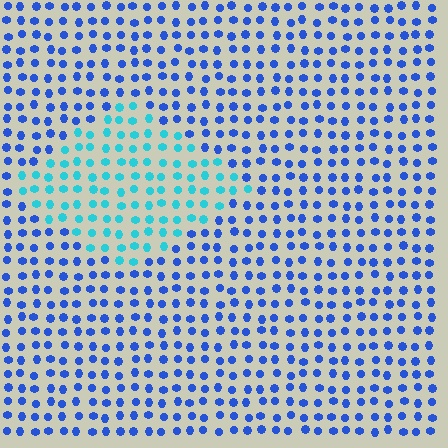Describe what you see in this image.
The image is filled with small blue elements in a uniform arrangement. A diamond-shaped region is visible where the elements are tinted to a slightly different hue, forming a subtle color boundary.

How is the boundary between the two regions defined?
The boundary is defined purely by a slight shift in hue (about 41 degrees). Spacing, size, and orientation are identical on both sides.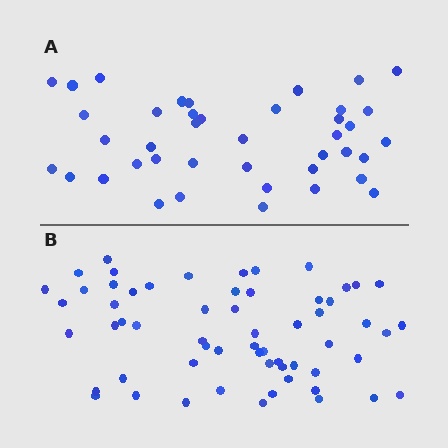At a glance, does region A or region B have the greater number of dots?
Region B (the bottom region) has more dots.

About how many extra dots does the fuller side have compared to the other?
Region B has approximately 20 more dots than region A.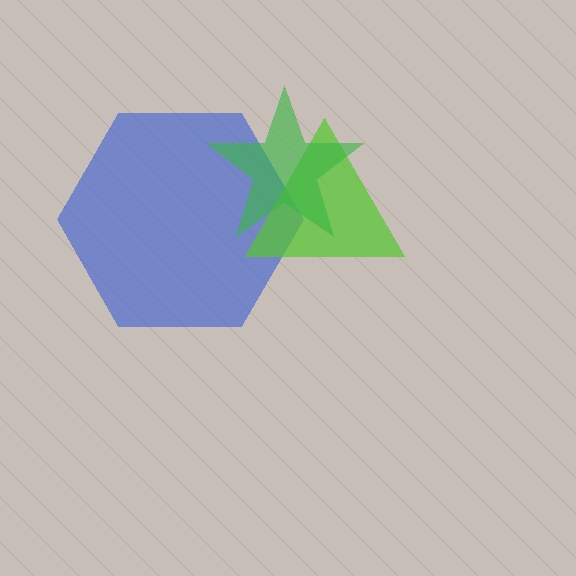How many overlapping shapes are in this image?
There are 3 overlapping shapes in the image.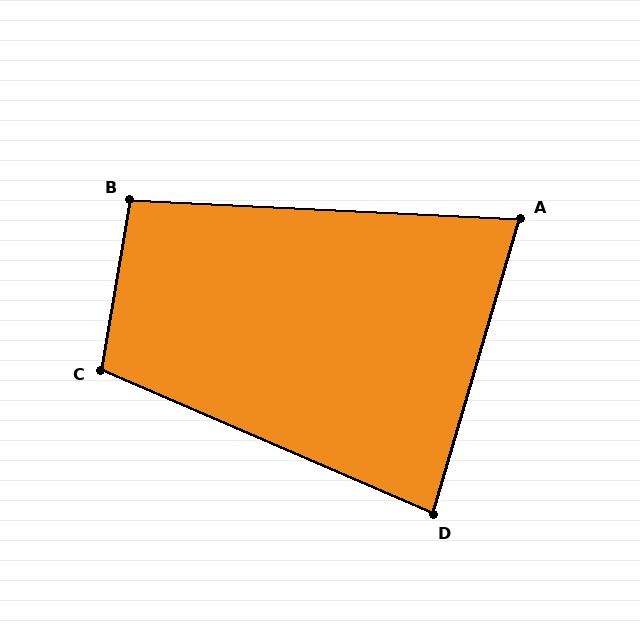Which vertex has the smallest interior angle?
A, at approximately 76 degrees.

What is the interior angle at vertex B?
Approximately 97 degrees (obtuse).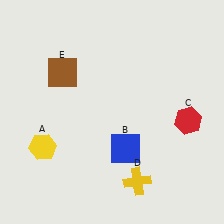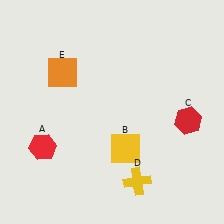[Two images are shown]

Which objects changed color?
A changed from yellow to red. B changed from blue to yellow. E changed from brown to orange.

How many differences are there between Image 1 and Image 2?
There are 3 differences between the two images.